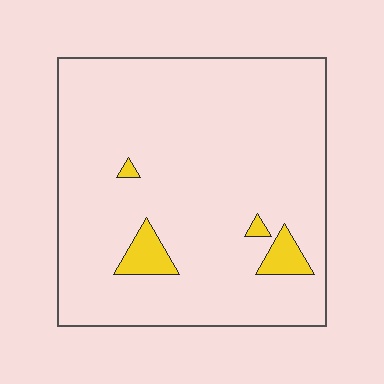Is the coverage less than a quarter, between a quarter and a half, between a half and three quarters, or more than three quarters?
Less than a quarter.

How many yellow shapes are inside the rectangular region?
4.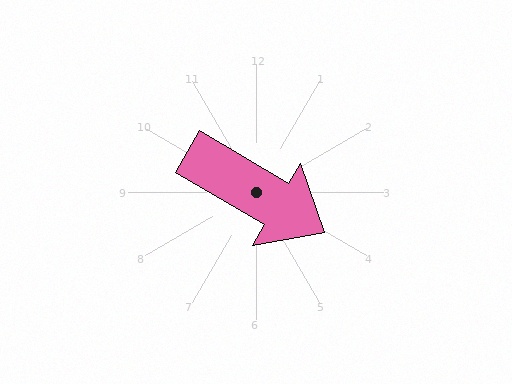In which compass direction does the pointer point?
Southeast.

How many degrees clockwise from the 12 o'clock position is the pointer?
Approximately 121 degrees.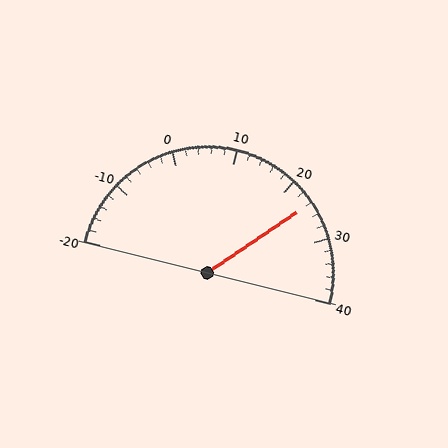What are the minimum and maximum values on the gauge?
The gauge ranges from -20 to 40.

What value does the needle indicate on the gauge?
The needle indicates approximately 24.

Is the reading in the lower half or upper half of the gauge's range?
The reading is in the upper half of the range (-20 to 40).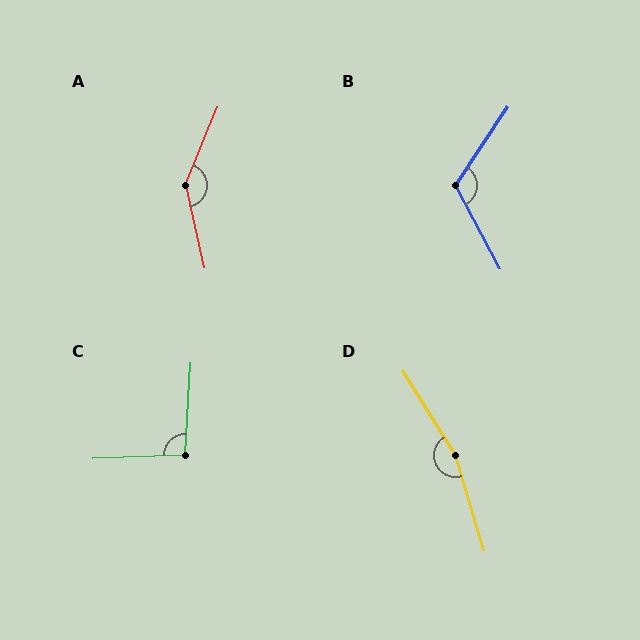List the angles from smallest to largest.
C (96°), B (118°), A (145°), D (165°).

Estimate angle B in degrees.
Approximately 118 degrees.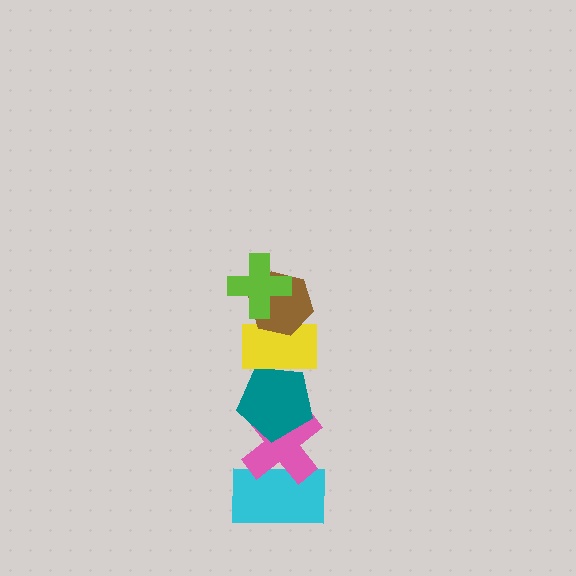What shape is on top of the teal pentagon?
The yellow rectangle is on top of the teal pentagon.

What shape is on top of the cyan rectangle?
The pink cross is on top of the cyan rectangle.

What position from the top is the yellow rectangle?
The yellow rectangle is 3rd from the top.